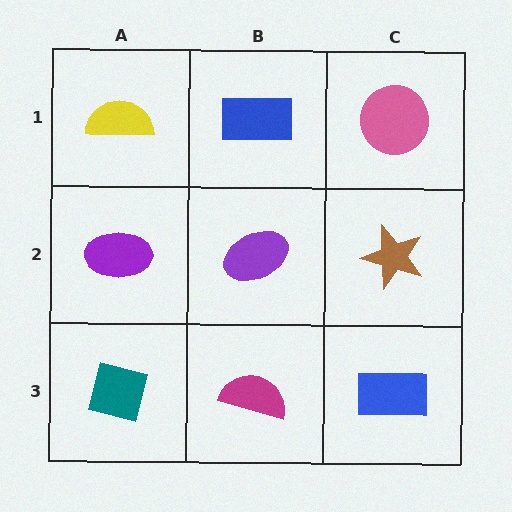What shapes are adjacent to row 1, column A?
A purple ellipse (row 2, column A), a blue rectangle (row 1, column B).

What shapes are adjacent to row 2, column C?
A pink circle (row 1, column C), a blue rectangle (row 3, column C), a purple ellipse (row 2, column B).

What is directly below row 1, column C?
A brown star.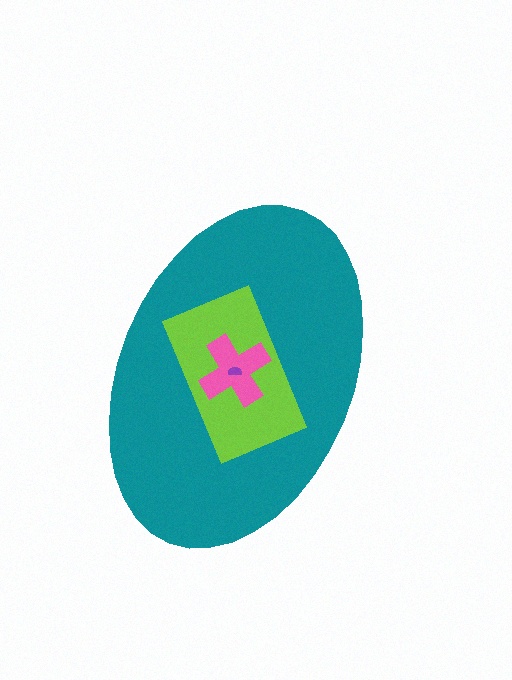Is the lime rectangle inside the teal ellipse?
Yes.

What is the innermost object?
The purple semicircle.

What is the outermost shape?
The teal ellipse.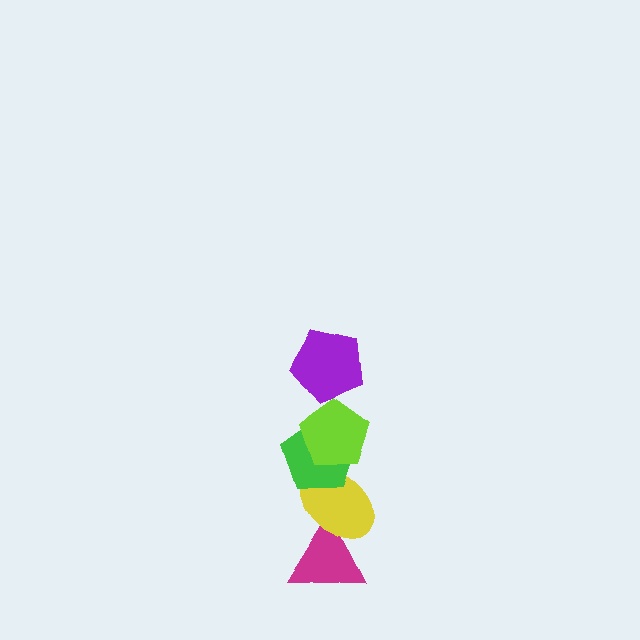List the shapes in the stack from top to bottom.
From top to bottom: the purple pentagon, the lime pentagon, the green pentagon, the yellow ellipse, the magenta triangle.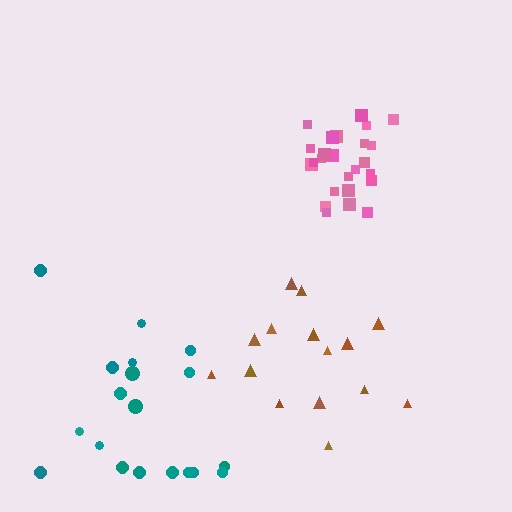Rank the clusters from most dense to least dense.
pink, brown, teal.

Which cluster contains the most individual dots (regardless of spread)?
Pink (25).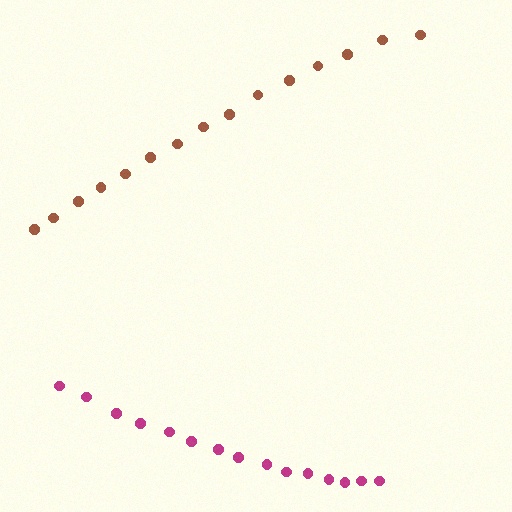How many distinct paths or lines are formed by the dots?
There are 2 distinct paths.